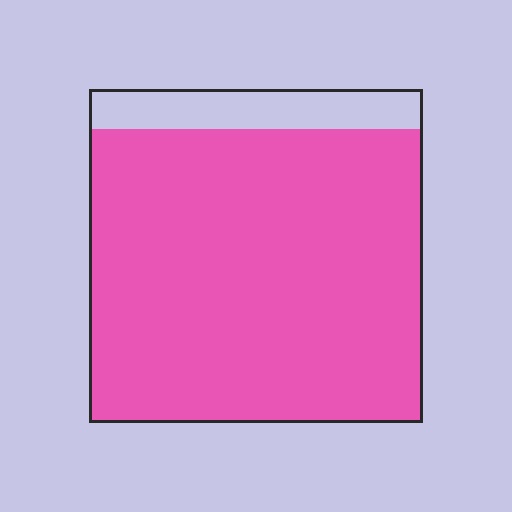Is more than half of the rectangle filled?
Yes.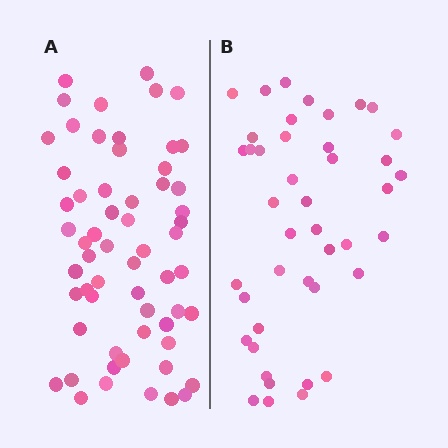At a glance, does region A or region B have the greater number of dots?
Region A (the left region) has more dots.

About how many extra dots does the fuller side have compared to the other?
Region A has approximately 15 more dots than region B.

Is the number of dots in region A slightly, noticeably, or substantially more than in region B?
Region A has noticeably more, but not dramatically so. The ratio is roughly 1.4 to 1.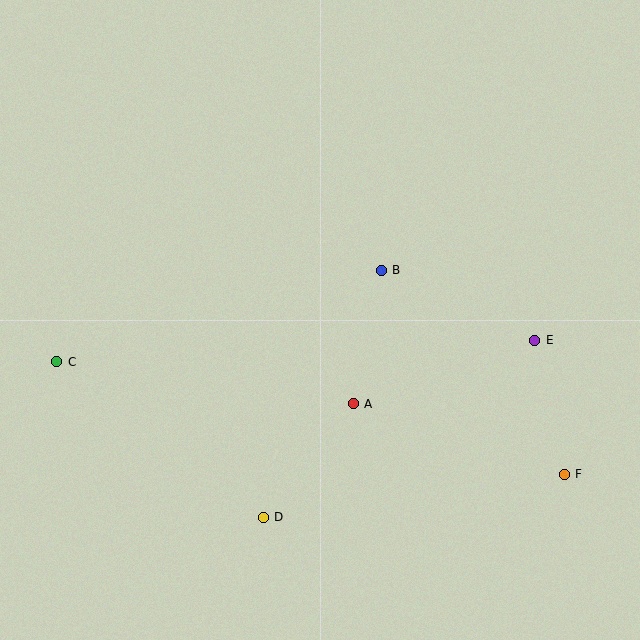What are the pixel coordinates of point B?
Point B is at (381, 270).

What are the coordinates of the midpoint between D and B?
The midpoint between D and B is at (322, 394).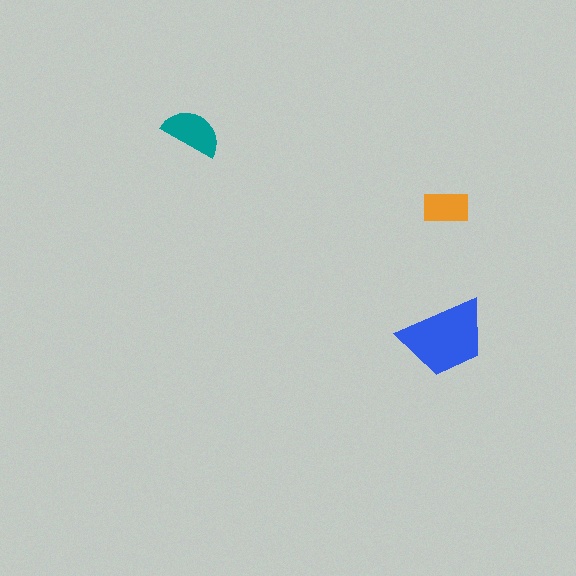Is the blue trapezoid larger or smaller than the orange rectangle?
Larger.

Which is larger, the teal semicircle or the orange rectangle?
The teal semicircle.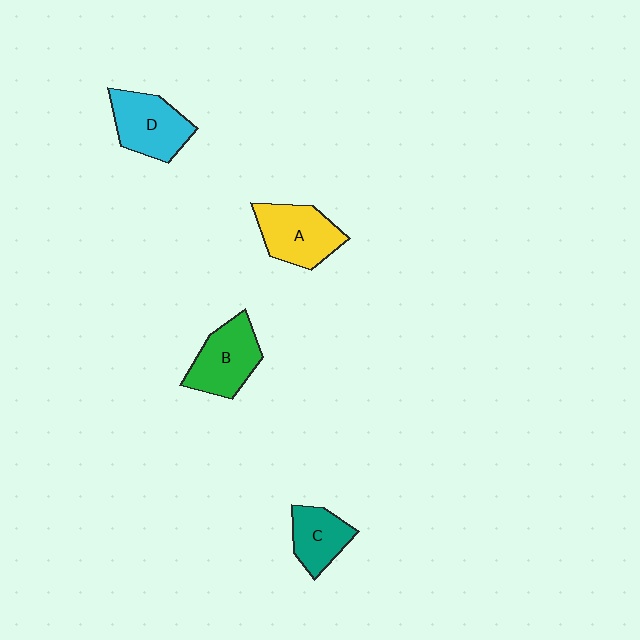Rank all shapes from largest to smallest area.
From largest to smallest: A (yellow), D (cyan), B (green), C (teal).